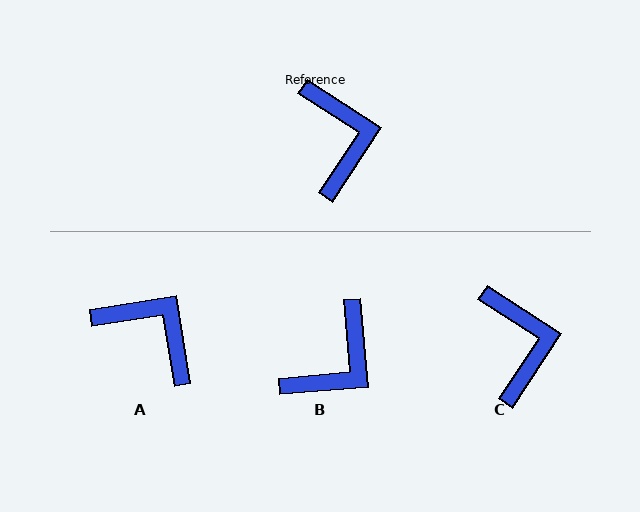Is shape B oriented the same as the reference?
No, it is off by about 52 degrees.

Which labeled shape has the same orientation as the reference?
C.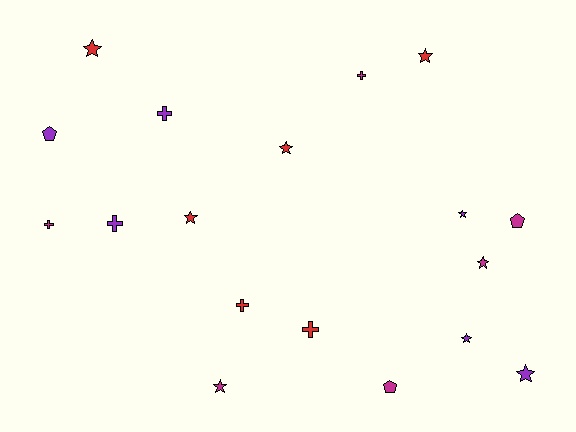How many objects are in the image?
There are 18 objects.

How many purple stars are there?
There are 3 purple stars.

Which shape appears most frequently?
Star, with 9 objects.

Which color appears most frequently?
Purple, with 6 objects.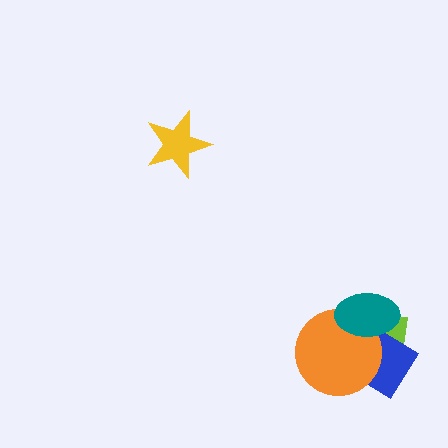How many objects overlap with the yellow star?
0 objects overlap with the yellow star.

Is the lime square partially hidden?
Yes, it is partially covered by another shape.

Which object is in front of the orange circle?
The teal ellipse is in front of the orange circle.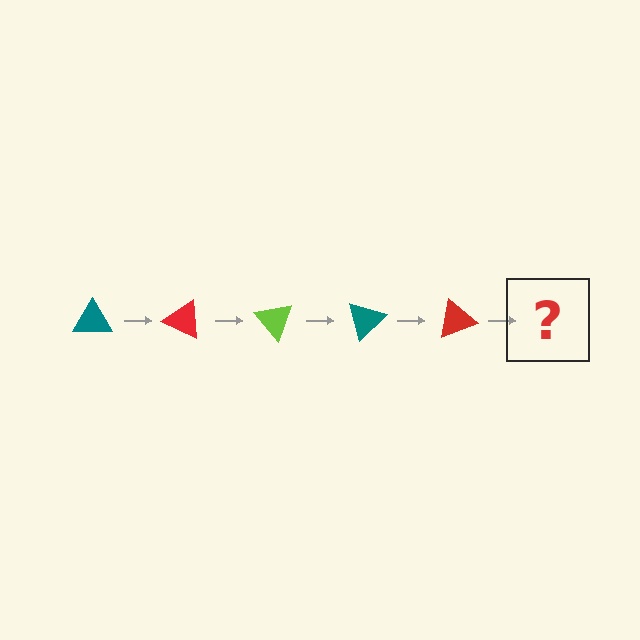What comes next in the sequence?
The next element should be a lime triangle, rotated 125 degrees from the start.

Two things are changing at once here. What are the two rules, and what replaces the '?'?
The two rules are that it rotates 25 degrees each step and the color cycles through teal, red, and lime. The '?' should be a lime triangle, rotated 125 degrees from the start.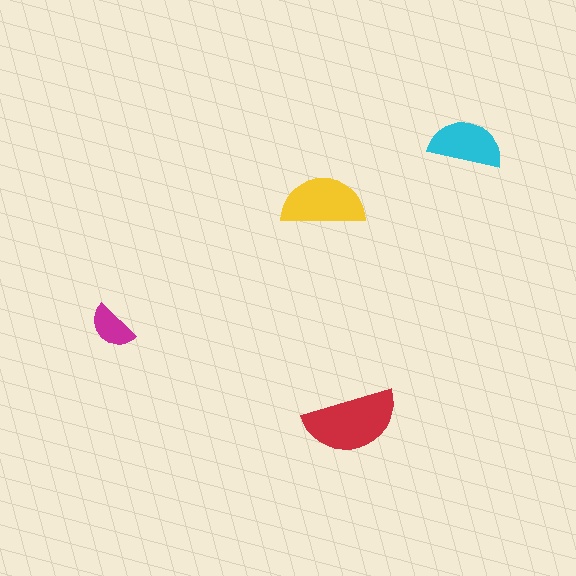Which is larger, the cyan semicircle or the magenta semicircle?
The cyan one.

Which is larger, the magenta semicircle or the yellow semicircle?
The yellow one.